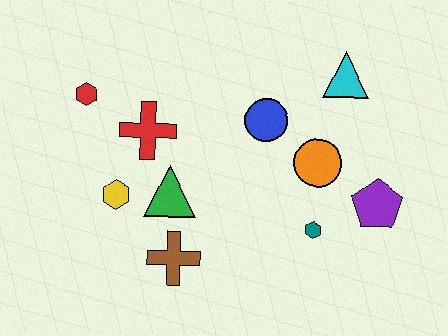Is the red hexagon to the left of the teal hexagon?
Yes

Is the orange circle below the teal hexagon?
No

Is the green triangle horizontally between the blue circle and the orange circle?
No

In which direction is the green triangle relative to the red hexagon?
The green triangle is below the red hexagon.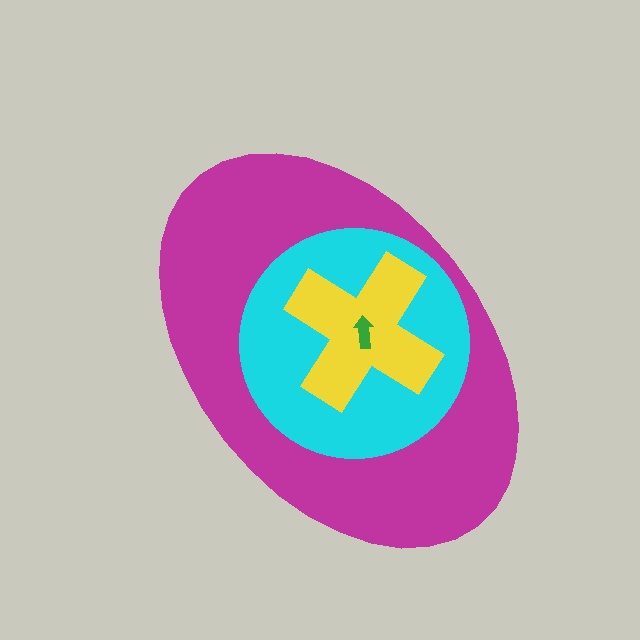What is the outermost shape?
The magenta ellipse.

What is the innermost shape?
The green arrow.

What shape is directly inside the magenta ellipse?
The cyan circle.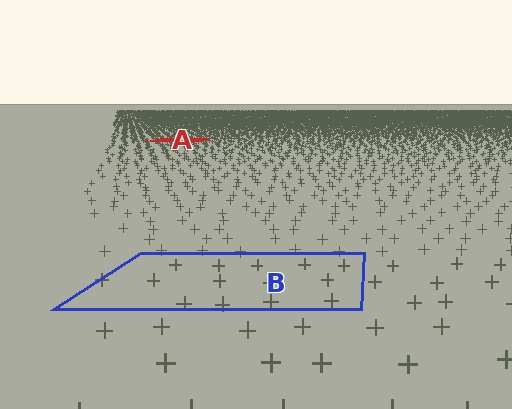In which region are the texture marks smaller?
The texture marks are smaller in region A, because it is farther away.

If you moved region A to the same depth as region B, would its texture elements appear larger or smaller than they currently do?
They would appear larger. At a closer depth, the same texture elements are projected at a bigger on-screen size.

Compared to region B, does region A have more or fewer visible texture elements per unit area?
Region A has more texture elements per unit area — they are packed more densely because it is farther away.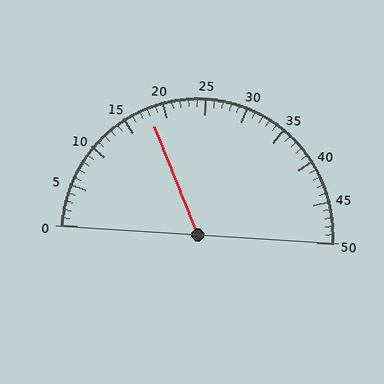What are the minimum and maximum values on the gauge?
The gauge ranges from 0 to 50.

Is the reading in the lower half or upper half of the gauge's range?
The reading is in the lower half of the range (0 to 50).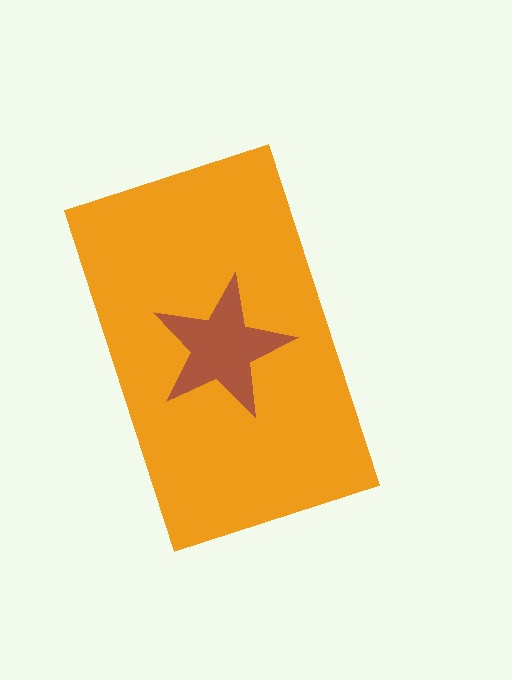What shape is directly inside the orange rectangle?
The brown star.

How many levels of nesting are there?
2.